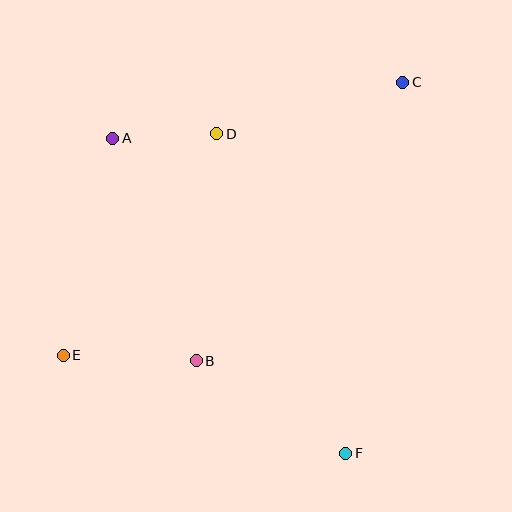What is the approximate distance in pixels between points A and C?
The distance between A and C is approximately 296 pixels.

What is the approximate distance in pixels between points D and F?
The distance between D and F is approximately 345 pixels.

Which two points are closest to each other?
Points A and D are closest to each other.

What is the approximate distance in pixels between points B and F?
The distance between B and F is approximately 176 pixels.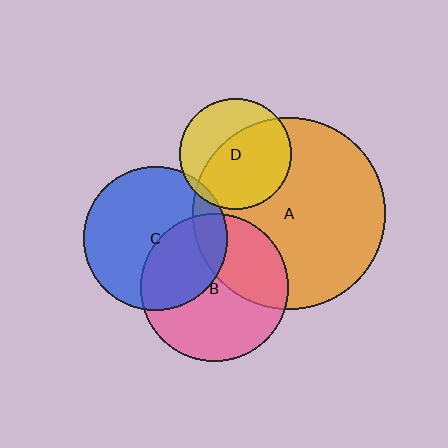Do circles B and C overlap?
Yes.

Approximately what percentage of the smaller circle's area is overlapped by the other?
Approximately 35%.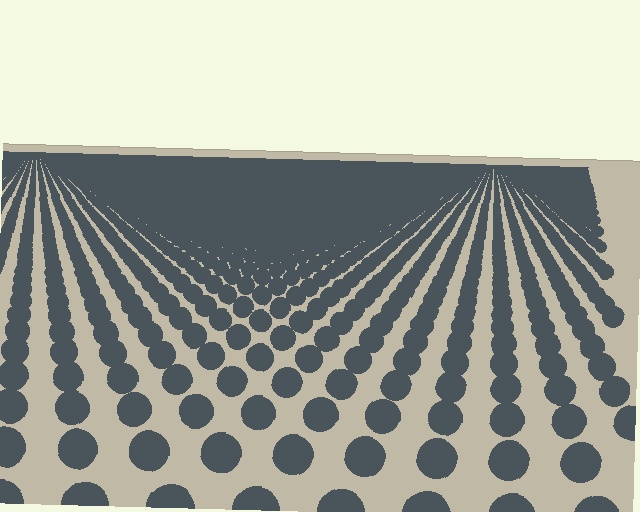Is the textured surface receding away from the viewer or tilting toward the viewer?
The surface is receding away from the viewer. Texture elements get smaller and denser toward the top.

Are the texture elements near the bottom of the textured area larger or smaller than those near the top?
Larger. Near the bottom, elements are closer to the viewer and appear at a bigger on-screen size.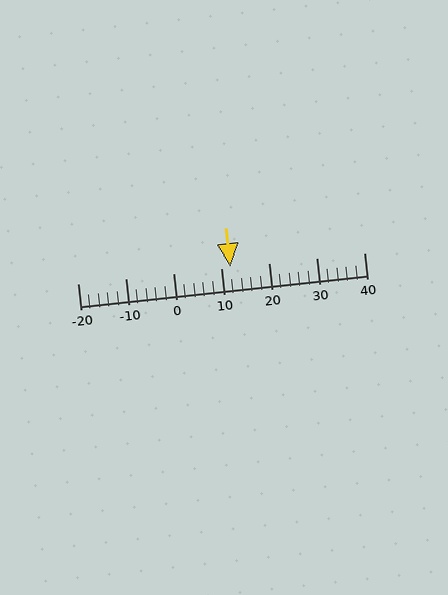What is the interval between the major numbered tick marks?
The major tick marks are spaced 10 units apart.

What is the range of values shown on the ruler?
The ruler shows values from -20 to 40.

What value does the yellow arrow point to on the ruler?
The yellow arrow points to approximately 12.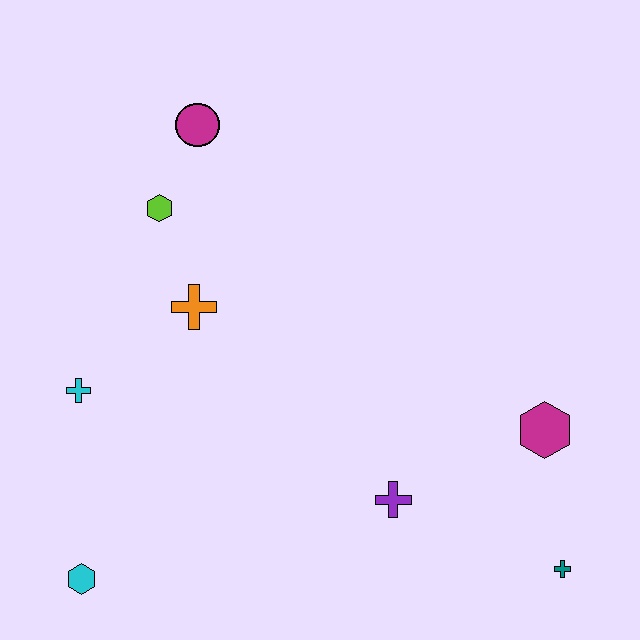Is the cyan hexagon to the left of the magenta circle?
Yes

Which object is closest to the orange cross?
The lime hexagon is closest to the orange cross.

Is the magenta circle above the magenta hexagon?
Yes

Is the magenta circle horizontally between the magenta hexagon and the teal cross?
No